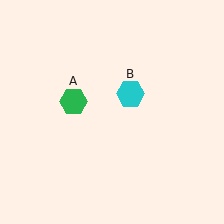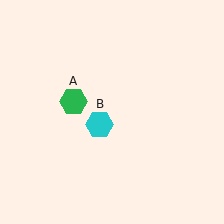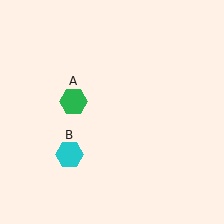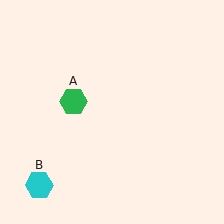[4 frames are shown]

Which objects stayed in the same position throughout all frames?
Green hexagon (object A) remained stationary.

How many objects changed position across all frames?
1 object changed position: cyan hexagon (object B).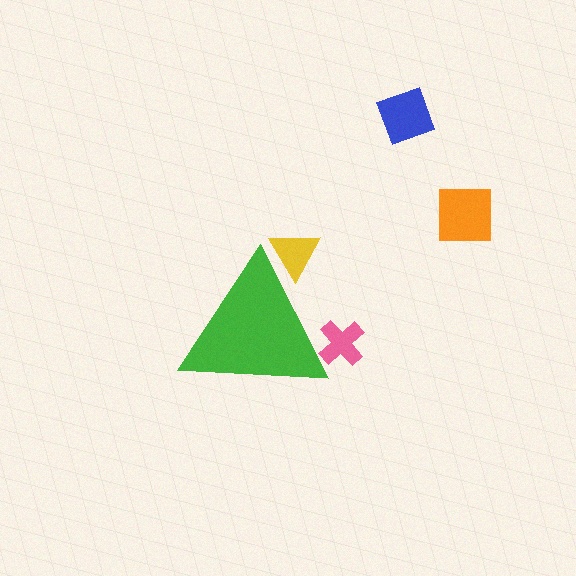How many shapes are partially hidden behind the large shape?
2 shapes are partially hidden.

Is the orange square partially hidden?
No, the orange square is fully visible.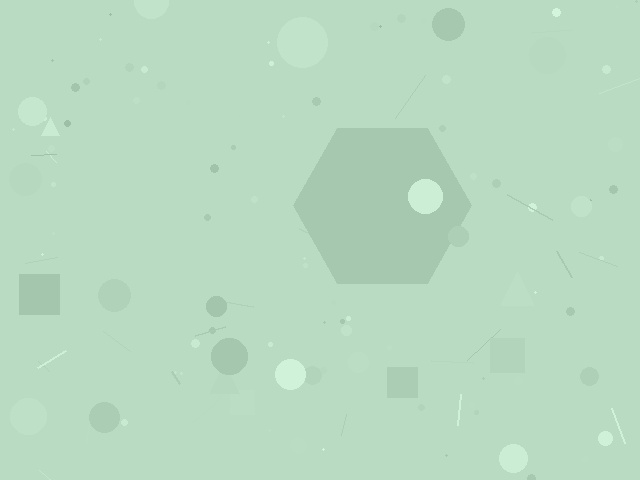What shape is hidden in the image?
A hexagon is hidden in the image.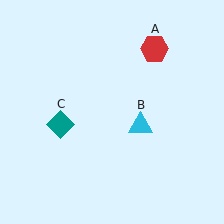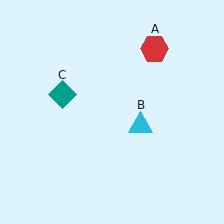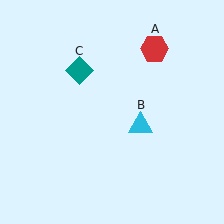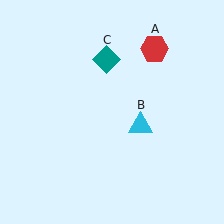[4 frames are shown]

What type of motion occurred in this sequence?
The teal diamond (object C) rotated clockwise around the center of the scene.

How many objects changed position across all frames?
1 object changed position: teal diamond (object C).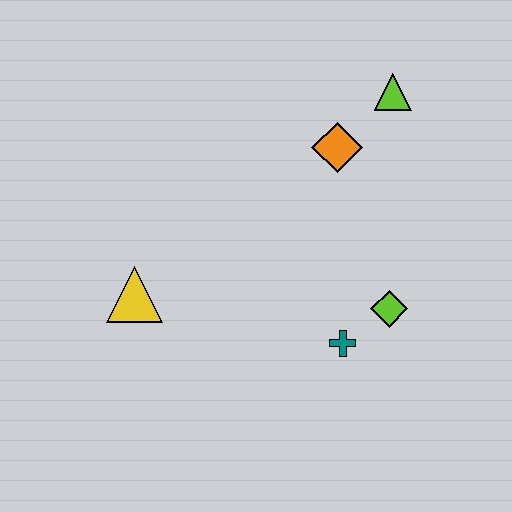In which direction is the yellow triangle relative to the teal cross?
The yellow triangle is to the left of the teal cross.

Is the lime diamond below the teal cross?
No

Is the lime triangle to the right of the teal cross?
Yes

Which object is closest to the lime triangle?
The orange diamond is closest to the lime triangle.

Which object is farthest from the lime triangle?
The yellow triangle is farthest from the lime triangle.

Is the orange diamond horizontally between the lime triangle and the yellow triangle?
Yes